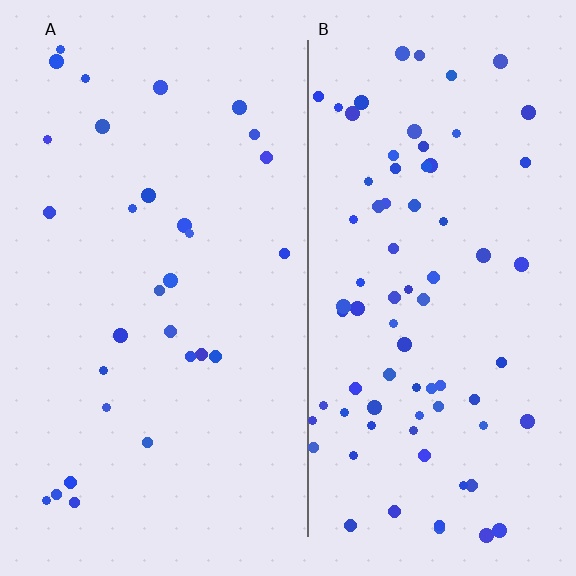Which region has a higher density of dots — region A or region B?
B (the right).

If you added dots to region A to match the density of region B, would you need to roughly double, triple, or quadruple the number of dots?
Approximately triple.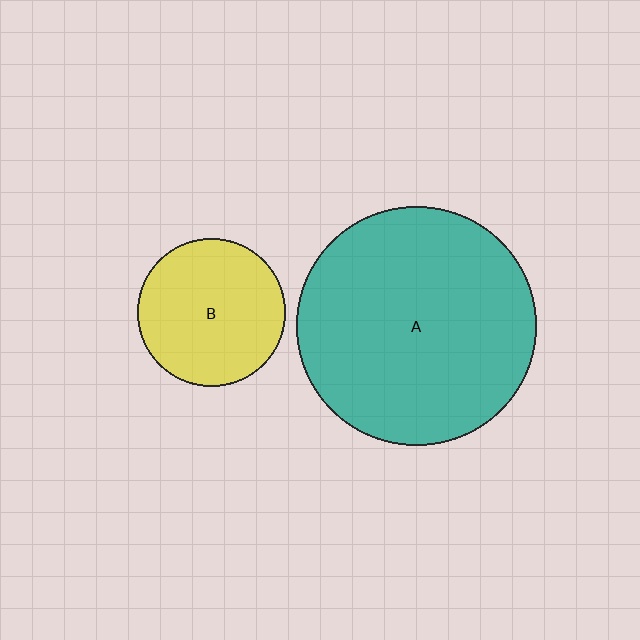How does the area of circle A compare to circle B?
Approximately 2.6 times.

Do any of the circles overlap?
No, none of the circles overlap.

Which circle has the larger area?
Circle A (teal).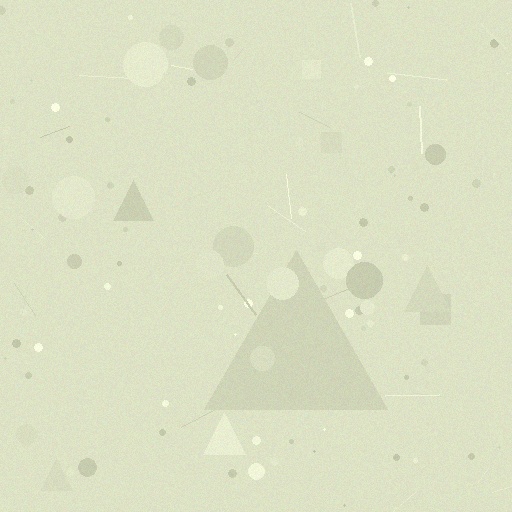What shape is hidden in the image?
A triangle is hidden in the image.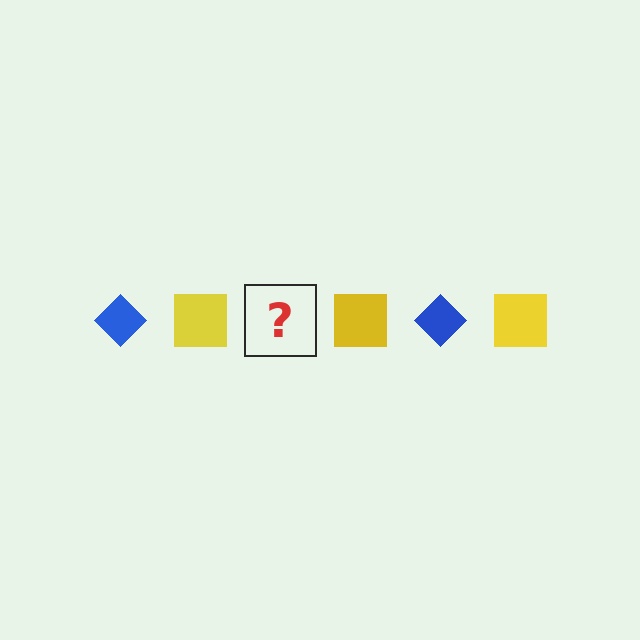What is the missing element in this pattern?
The missing element is a blue diamond.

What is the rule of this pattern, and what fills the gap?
The rule is that the pattern alternates between blue diamond and yellow square. The gap should be filled with a blue diamond.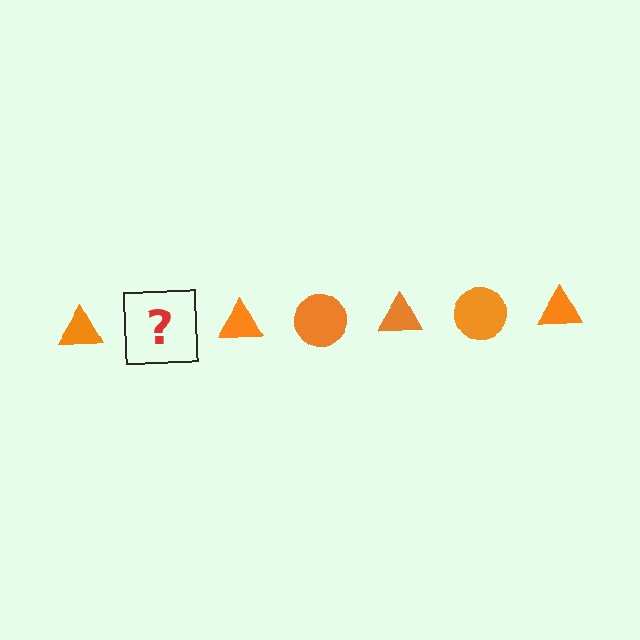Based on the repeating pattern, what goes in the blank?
The blank should be an orange circle.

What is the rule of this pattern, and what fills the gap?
The rule is that the pattern cycles through triangle, circle shapes in orange. The gap should be filled with an orange circle.